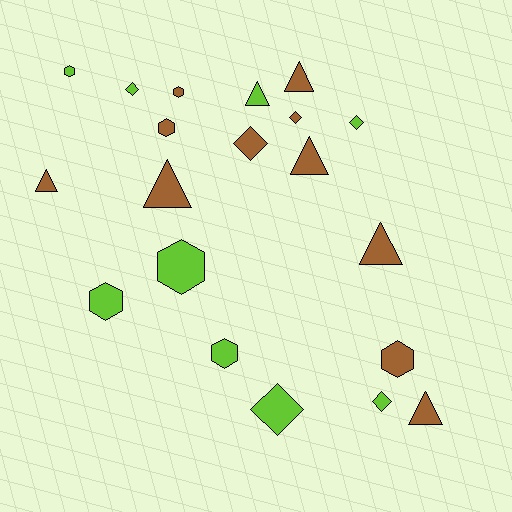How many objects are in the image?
There are 20 objects.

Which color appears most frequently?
Brown, with 11 objects.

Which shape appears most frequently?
Triangle, with 7 objects.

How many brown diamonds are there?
There are 2 brown diamonds.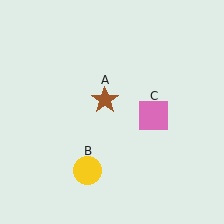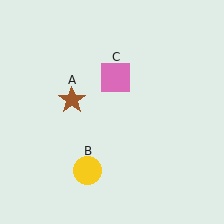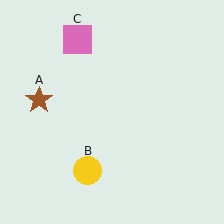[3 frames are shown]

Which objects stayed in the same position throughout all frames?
Yellow circle (object B) remained stationary.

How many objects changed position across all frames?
2 objects changed position: brown star (object A), pink square (object C).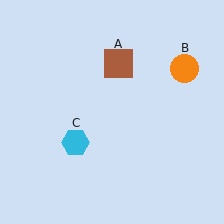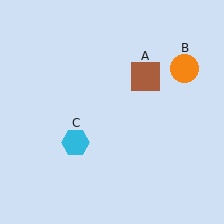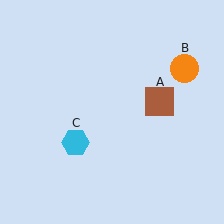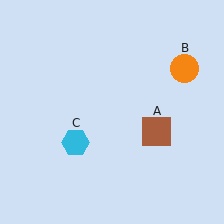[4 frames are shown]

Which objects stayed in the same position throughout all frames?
Orange circle (object B) and cyan hexagon (object C) remained stationary.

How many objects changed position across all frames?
1 object changed position: brown square (object A).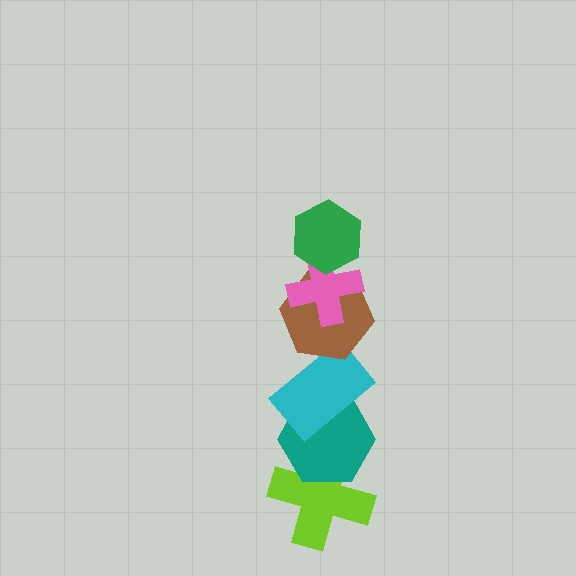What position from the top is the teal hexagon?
The teal hexagon is 5th from the top.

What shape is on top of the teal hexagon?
The cyan rectangle is on top of the teal hexagon.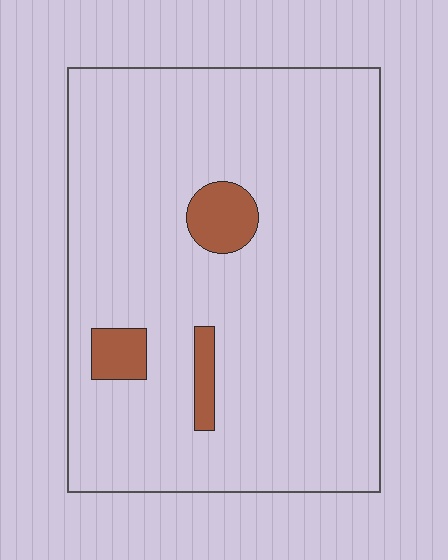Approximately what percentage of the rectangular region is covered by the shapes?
Approximately 5%.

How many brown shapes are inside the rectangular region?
3.